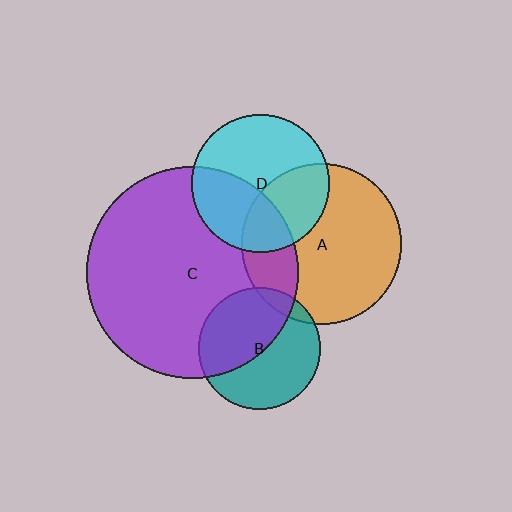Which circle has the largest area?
Circle C (purple).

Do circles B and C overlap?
Yes.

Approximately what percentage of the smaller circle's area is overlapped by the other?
Approximately 50%.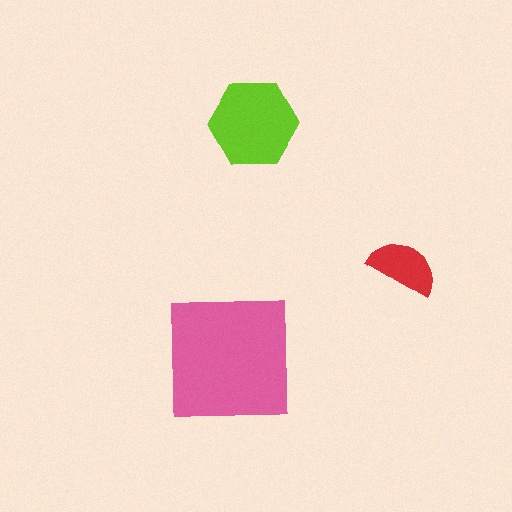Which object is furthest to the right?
The red semicircle is rightmost.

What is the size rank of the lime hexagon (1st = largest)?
2nd.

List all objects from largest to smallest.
The pink square, the lime hexagon, the red semicircle.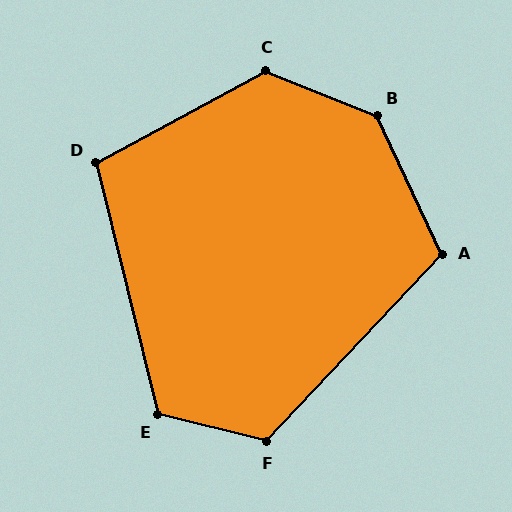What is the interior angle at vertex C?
Approximately 130 degrees (obtuse).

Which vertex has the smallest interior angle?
D, at approximately 104 degrees.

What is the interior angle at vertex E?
Approximately 118 degrees (obtuse).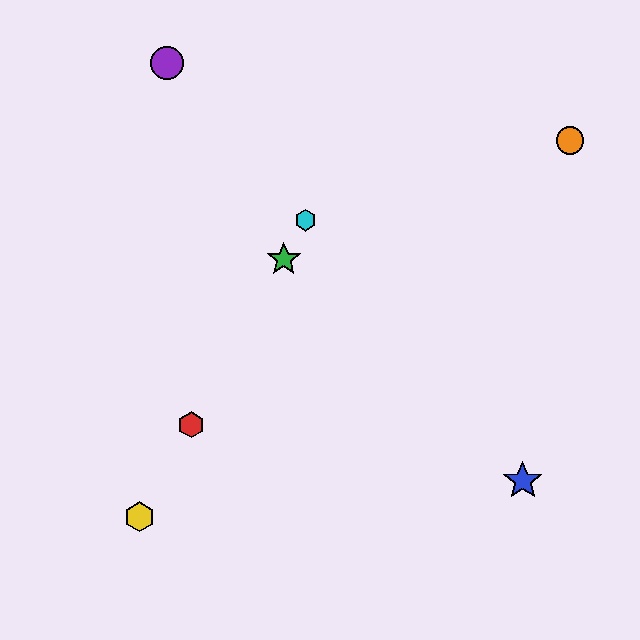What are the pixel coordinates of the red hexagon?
The red hexagon is at (191, 425).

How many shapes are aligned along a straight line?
4 shapes (the red hexagon, the green star, the yellow hexagon, the cyan hexagon) are aligned along a straight line.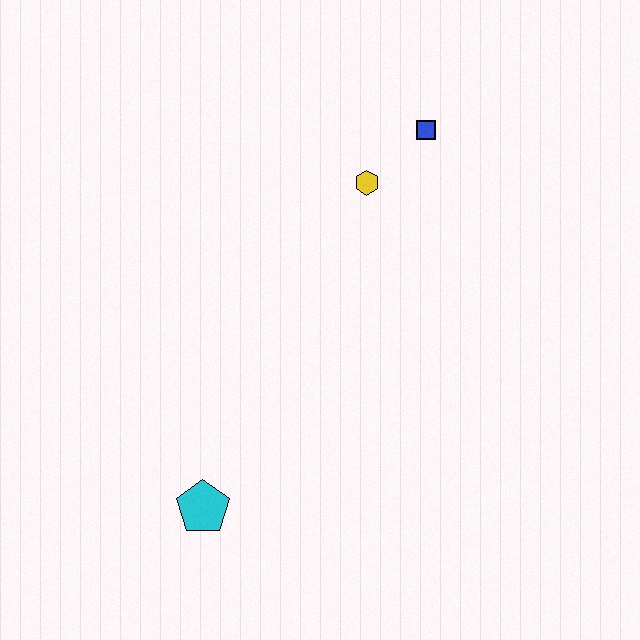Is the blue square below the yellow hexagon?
No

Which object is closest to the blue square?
The yellow hexagon is closest to the blue square.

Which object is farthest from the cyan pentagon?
The blue square is farthest from the cyan pentagon.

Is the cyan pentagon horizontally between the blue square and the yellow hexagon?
No